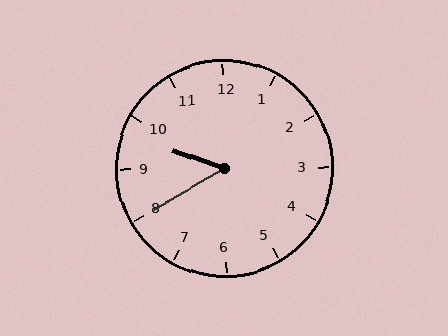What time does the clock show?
9:40.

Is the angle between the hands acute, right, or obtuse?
It is acute.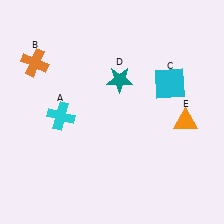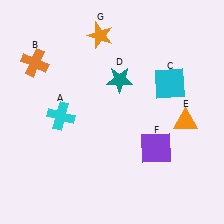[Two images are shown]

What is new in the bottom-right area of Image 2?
A purple square (F) was added in the bottom-right area of Image 2.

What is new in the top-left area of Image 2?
An orange star (G) was added in the top-left area of Image 2.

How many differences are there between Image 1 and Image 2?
There are 2 differences between the two images.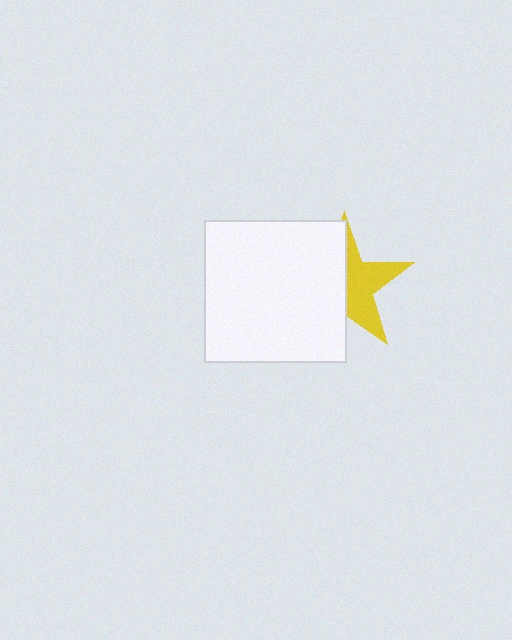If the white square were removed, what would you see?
You would see the complete yellow star.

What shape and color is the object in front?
The object in front is a white square.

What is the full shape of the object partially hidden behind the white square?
The partially hidden object is a yellow star.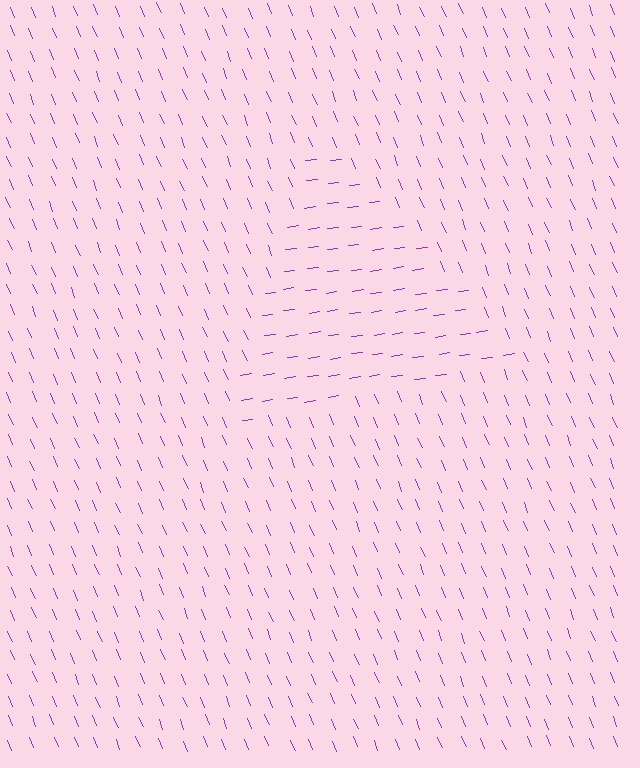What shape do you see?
I see a triangle.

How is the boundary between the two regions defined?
The boundary is defined purely by a change in line orientation (approximately 75 degrees difference). All lines are the same color and thickness.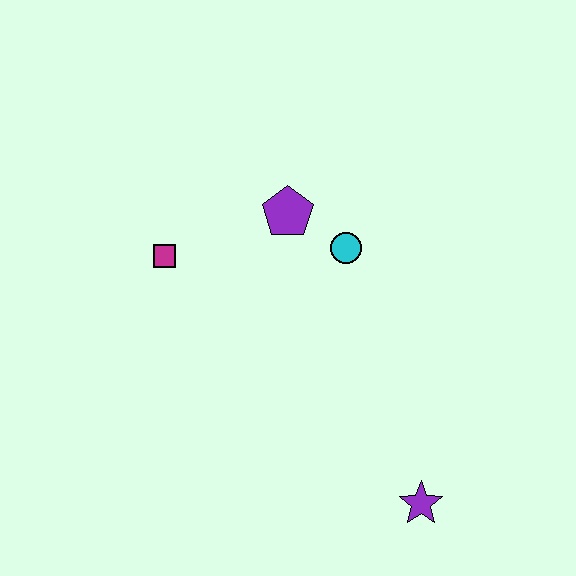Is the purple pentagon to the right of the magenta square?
Yes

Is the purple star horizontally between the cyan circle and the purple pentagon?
No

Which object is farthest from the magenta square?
The purple star is farthest from the magenta square.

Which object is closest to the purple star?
The cyan circle is closest to the purple star.